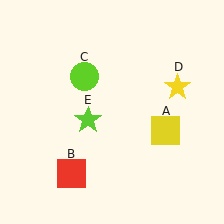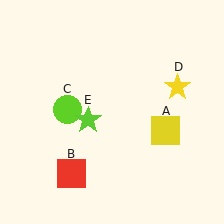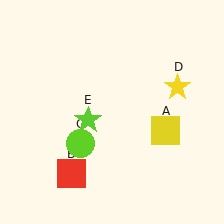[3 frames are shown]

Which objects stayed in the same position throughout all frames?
Yellow square (object A) and red square (object B) and yellow star (object D) and lime star (object E) remained stationary.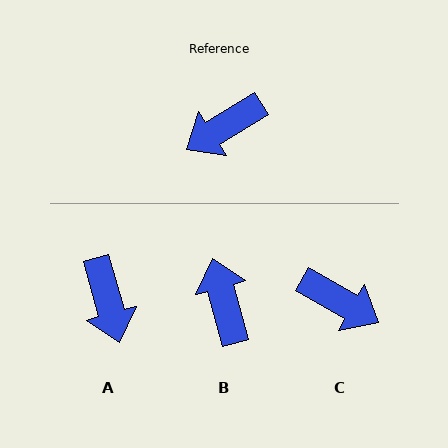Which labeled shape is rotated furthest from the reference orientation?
C, about 118 degrees away.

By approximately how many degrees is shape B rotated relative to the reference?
Approximately 107 degrees clockwise.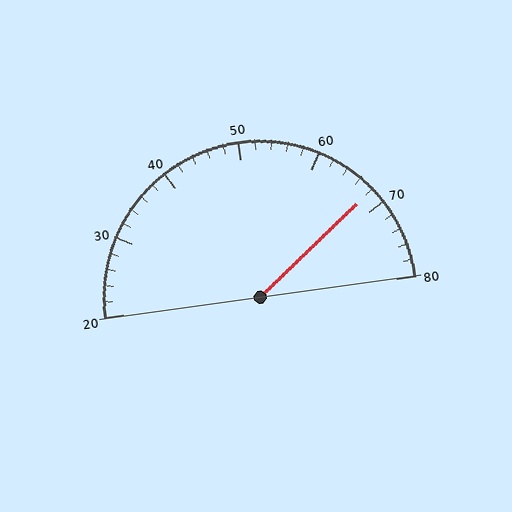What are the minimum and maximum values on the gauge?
The gauge ranges from 20 to 80.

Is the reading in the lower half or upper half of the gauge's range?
The reading is in the upper half of the range (20 to 80).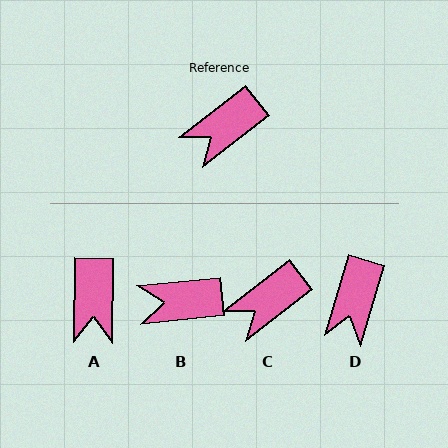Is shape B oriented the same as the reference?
No, it is off by about 32 degrees.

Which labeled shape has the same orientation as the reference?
C.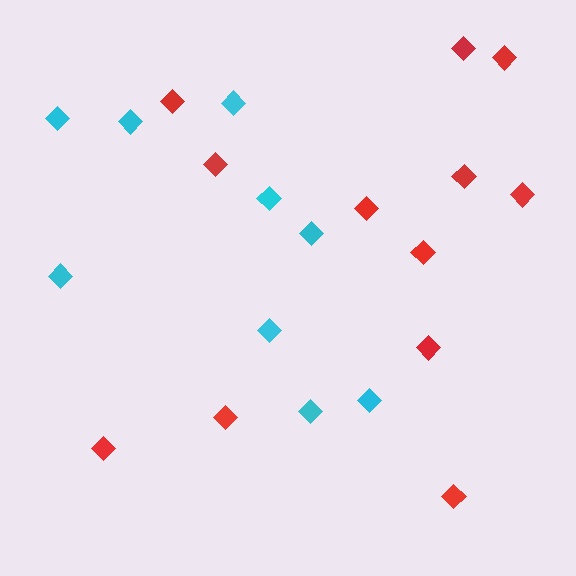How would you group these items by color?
There are 2 groups: one group of cyan diamonds (9) and one group of red diamonds (12).